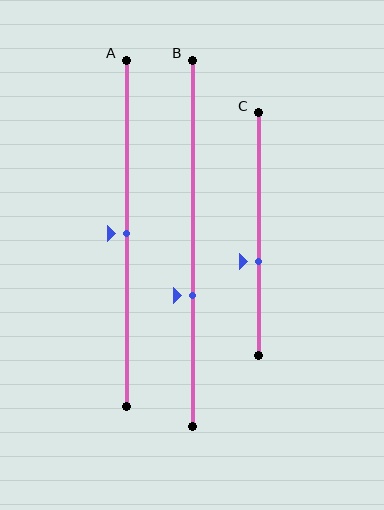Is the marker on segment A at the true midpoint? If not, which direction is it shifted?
Yes, the marker on segment A is at the true midpoint.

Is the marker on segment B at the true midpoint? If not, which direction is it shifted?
No, the marker on segment B is shifted downward by about 14% of the segment length.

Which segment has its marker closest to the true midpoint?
Segment A has its marker closest to the true midpoint.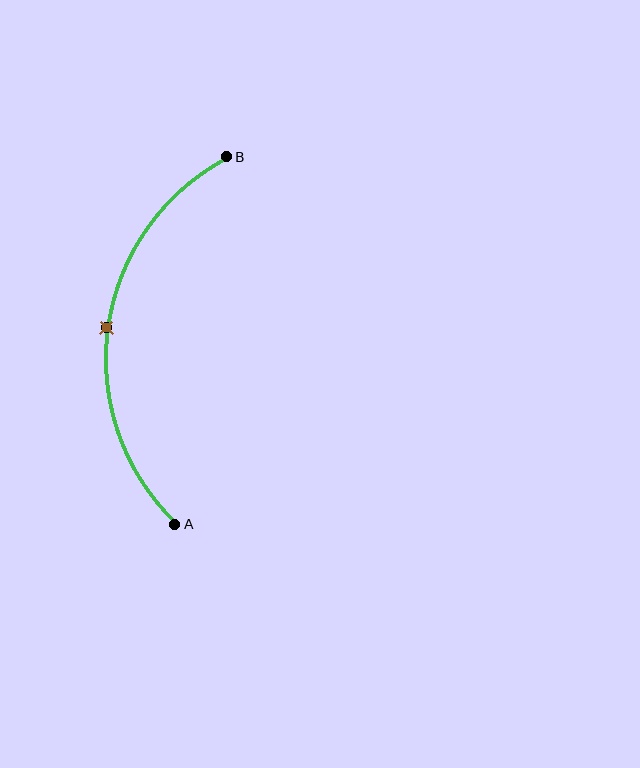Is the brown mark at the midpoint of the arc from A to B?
Yes. The brown mark lies on the arc at equal arc-length from both A and B — it is the arc midpoint.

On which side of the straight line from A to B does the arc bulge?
The arc bulges to the left of the straight line connecting A and B.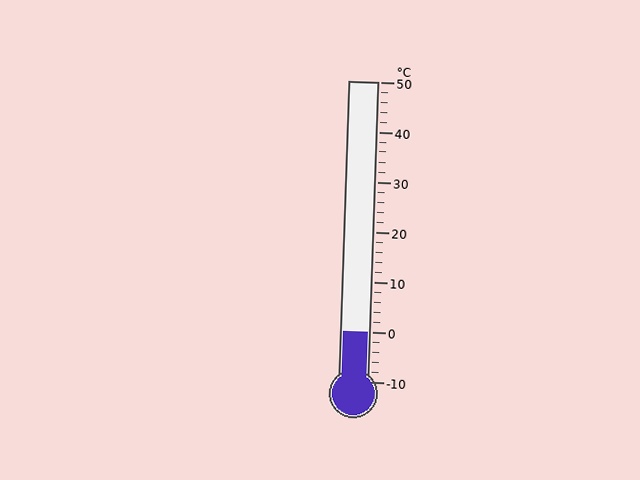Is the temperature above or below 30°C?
The temperature is below 30°C.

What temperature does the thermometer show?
The thermometer shows approximately 0°C.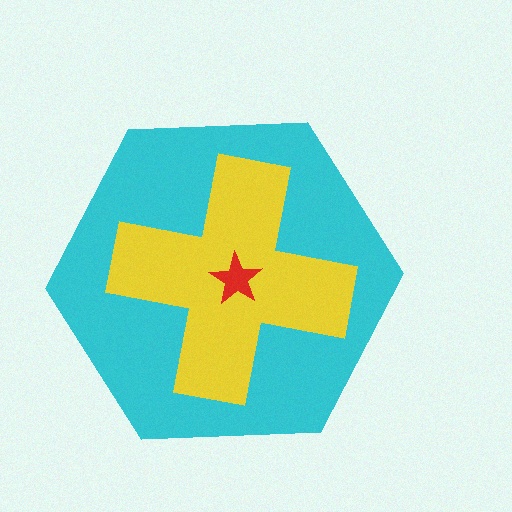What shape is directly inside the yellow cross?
The red star.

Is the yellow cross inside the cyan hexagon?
Yes.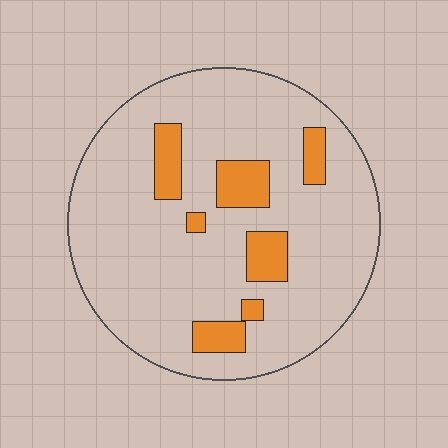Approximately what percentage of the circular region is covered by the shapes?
Approximately 15%.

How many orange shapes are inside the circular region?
7.